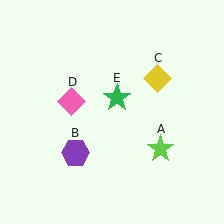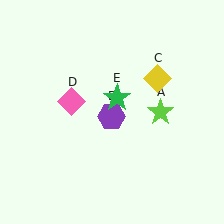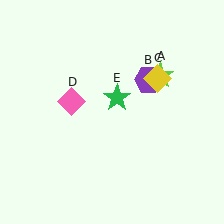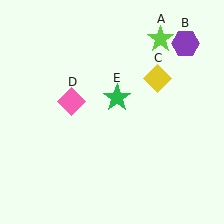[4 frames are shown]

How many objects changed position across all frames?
2 objects changed position: lime star (object A), purple hexagon (object B).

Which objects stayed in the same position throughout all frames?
Yellow diamond (object C) and pink diamond (object D) and green star (object E) remained stationary.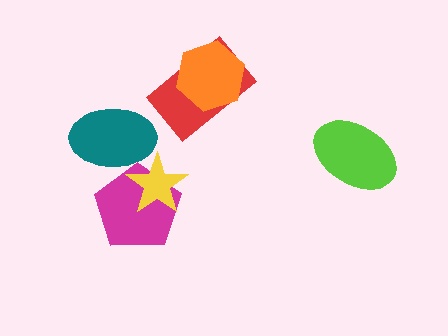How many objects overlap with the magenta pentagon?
2 objects overlap with the magenta pentagon.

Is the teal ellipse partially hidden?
No, no other shape covers it.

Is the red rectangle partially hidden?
Yes, it is partially covered by another shape.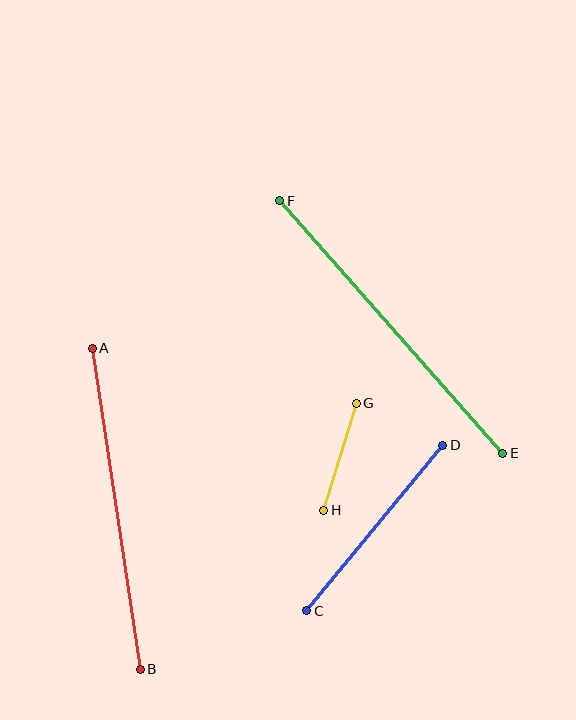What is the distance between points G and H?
The distance is approximately 112 pixels.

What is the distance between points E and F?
The distance is approximately 337 pixels.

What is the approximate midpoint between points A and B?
The midpoint is at approximately (116, 509) pixels.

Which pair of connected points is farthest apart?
Points E and F are farthest apart.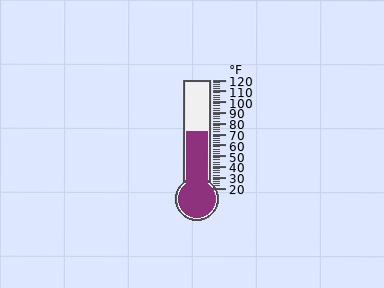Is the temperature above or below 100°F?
The temperature is below 100°F.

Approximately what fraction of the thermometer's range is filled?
The thermometer is filled to approximately 50% of its range.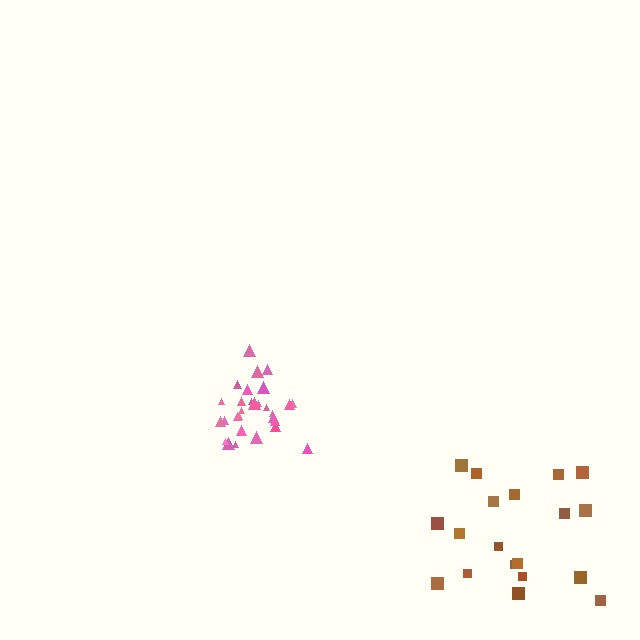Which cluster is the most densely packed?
Pink.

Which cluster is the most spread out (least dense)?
Brown.